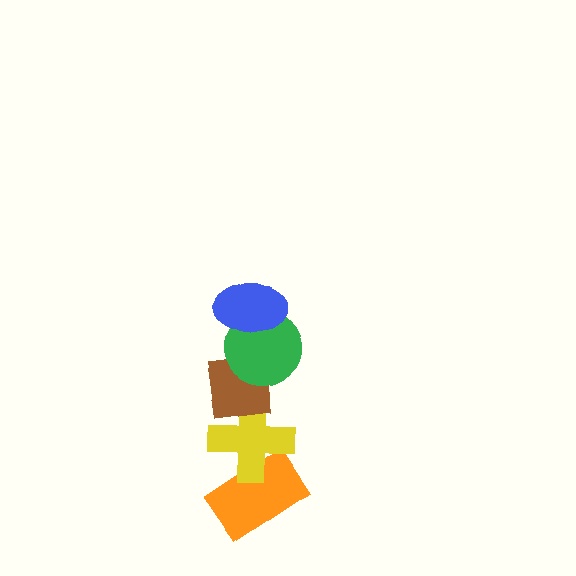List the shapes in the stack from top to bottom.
From top to bottom: the blue ellipse, the green circle, the brown square, the yellow cross, the orange rectangle.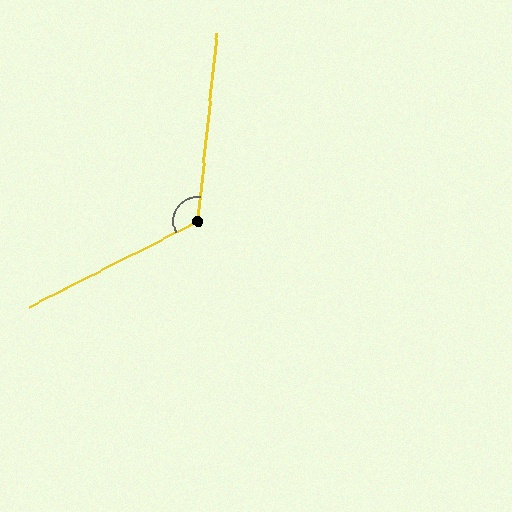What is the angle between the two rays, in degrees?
Approximately 123 degrees.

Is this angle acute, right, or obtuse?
It is obtuse.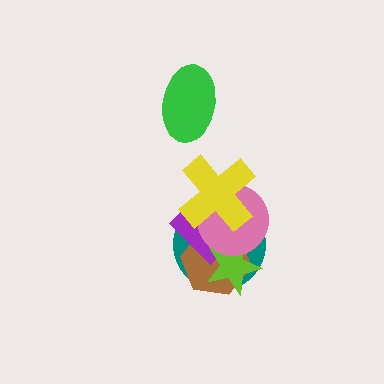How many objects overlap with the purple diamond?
5 objects overlap with the purple diamond.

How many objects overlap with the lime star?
4 objects overlap with the lime star.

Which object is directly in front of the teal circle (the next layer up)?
The brown hexagon is directly in front of the teal circle.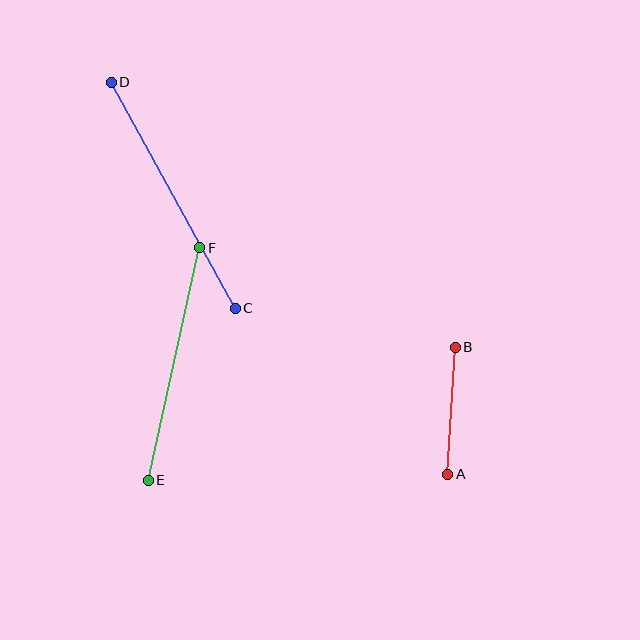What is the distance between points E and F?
The distance is approximately 238 pixels.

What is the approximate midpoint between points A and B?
The midpoint is at approximately (451, 411) pixels.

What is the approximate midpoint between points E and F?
The midpoint is at approximately (174, 364) pixels.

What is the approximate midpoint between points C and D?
The midpoint is at approximately (173, 195) pixels.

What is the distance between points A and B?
The distance is approximately 127 pixels.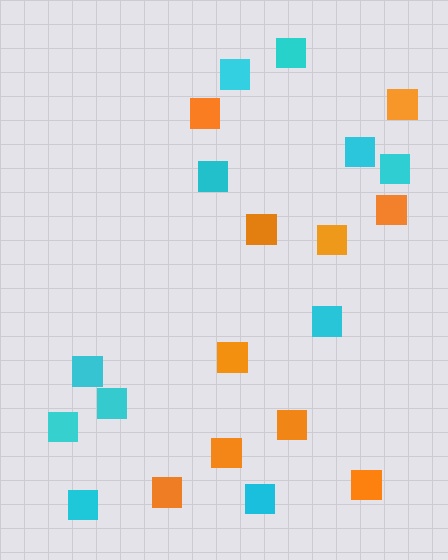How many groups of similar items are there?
There are 2 groups: one group of orange squares (10) and one group of cyan squares (11).